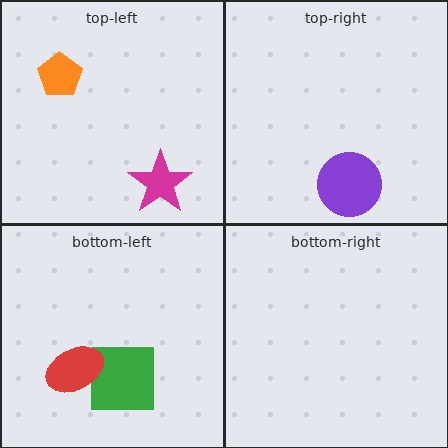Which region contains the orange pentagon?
The top-left region.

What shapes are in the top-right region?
The purple circle.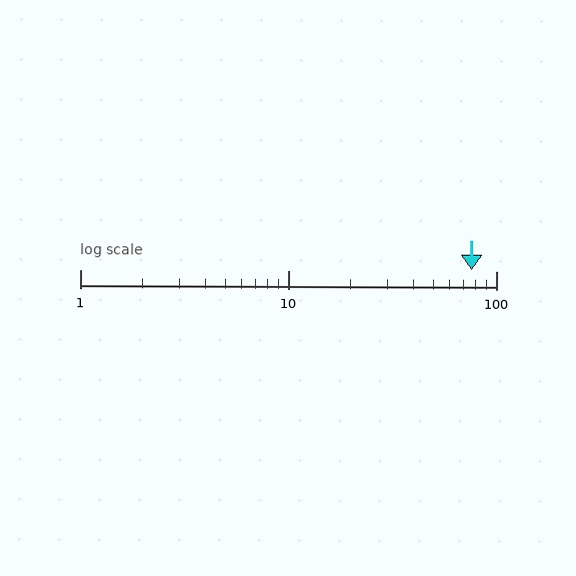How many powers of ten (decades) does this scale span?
The scale spans 2 decades, from 1 to 100.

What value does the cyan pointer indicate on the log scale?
The pointer indicates approximately 76.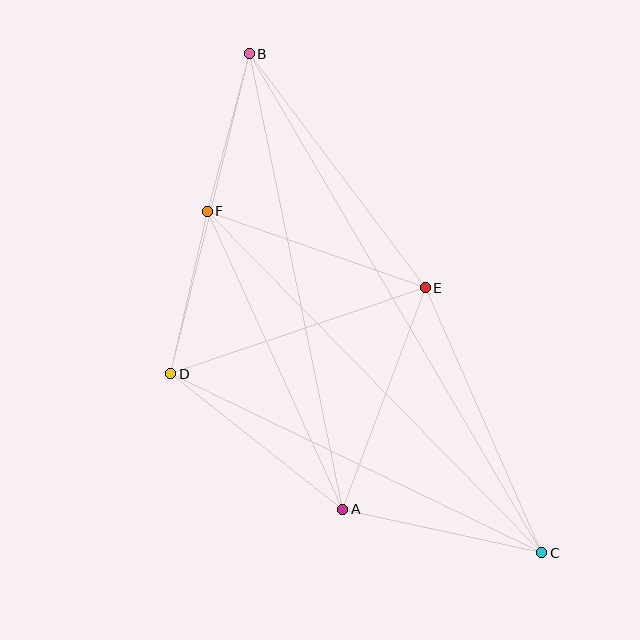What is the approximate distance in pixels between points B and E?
The distance between B and E is approximately 293 pixels.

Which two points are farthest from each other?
Points B and C are farthest from each other.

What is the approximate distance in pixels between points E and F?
The distance between E and F is approximately 231 pixels.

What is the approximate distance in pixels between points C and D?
The distance between C and D is approximately 412 pixels.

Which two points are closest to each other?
Points B and F are closest to each other.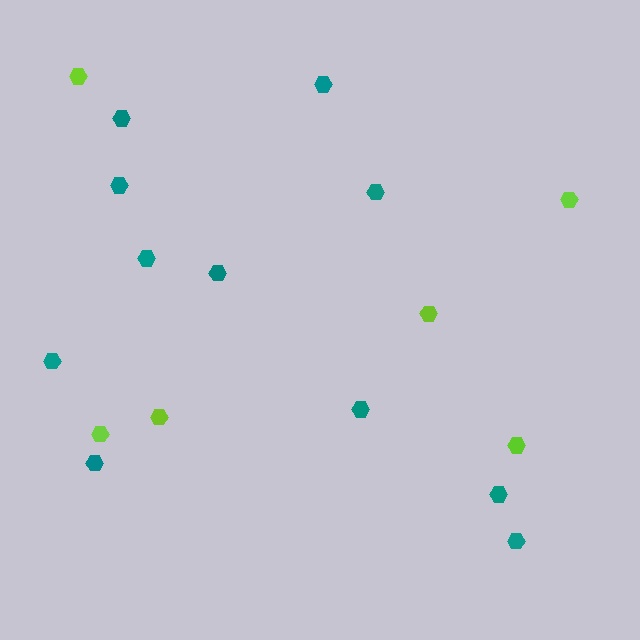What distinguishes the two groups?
There are 2 groups: one group of lime hexagons (6) and one group of teal hexagons (11).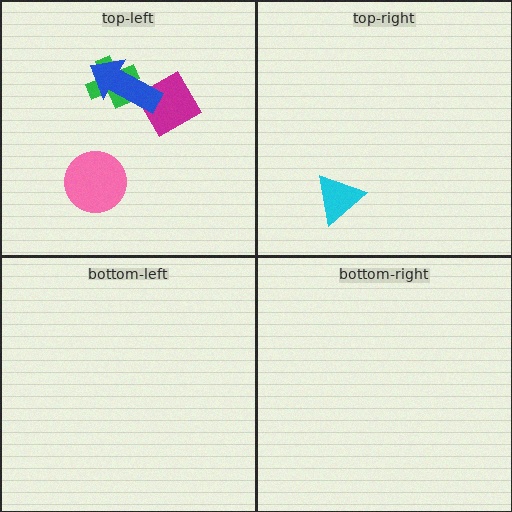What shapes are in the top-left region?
The pink circle, the magenta diamond, the green cross, the blue arrow.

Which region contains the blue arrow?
The top-left region.